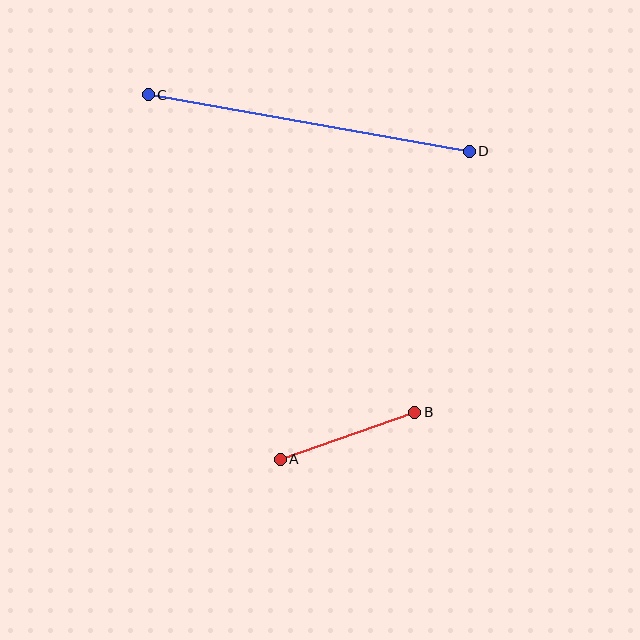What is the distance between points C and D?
The distance is approximately 326 pixels.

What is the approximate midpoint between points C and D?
The midpoint is at approximately (309, 123) pixels.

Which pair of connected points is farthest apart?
Points C and D are farthest apart.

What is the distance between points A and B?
The distance is approximately 142 pixels.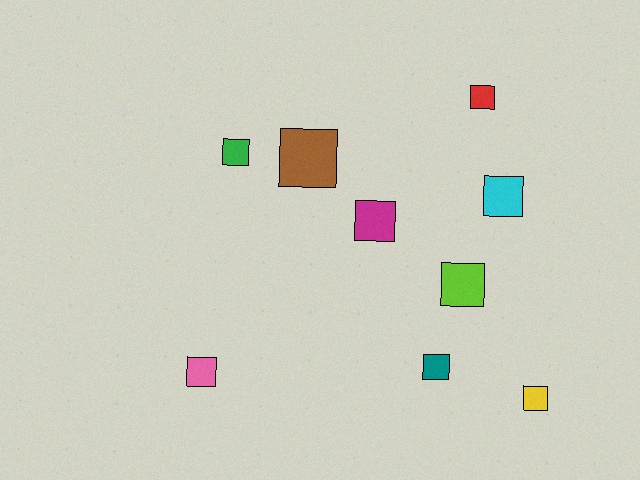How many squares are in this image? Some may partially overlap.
There are 9 squares.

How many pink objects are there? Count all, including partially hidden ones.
There is 1 pink object.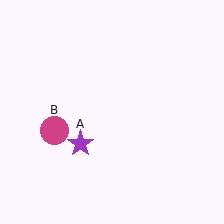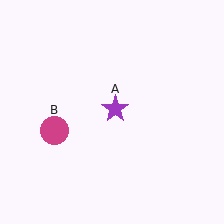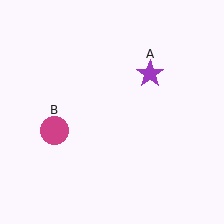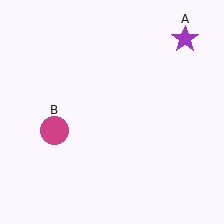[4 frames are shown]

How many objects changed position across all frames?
1 object changed position: purple star (object A).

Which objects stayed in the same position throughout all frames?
Magenta circle (object B) remained stationary.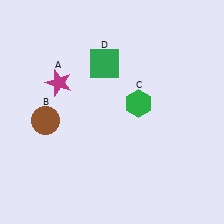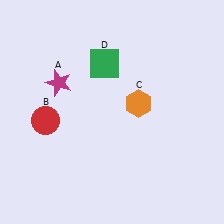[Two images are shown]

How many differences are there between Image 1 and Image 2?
There are 2 differences between the two images.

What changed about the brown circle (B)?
In Image 1, B is brown. In Image 2, it changed to red.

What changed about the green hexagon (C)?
In Image 1, C is green. In Image 2, it changed to orange.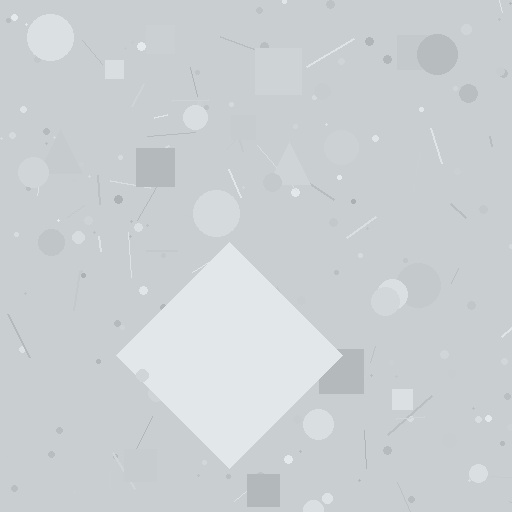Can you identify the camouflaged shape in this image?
The camouflaged shape is a diamond.